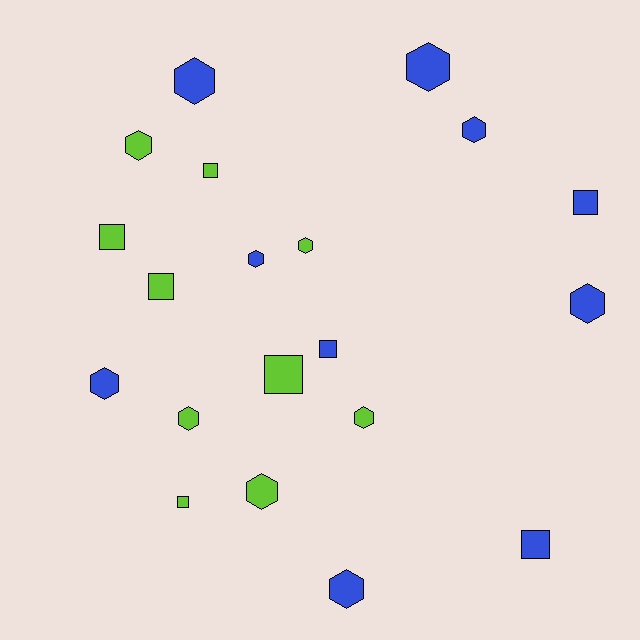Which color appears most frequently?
Lime, with 10 objects.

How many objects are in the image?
There are 20 objects.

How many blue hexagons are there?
There are 7 blue hexagons.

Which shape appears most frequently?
Hexagon, with 12 objects.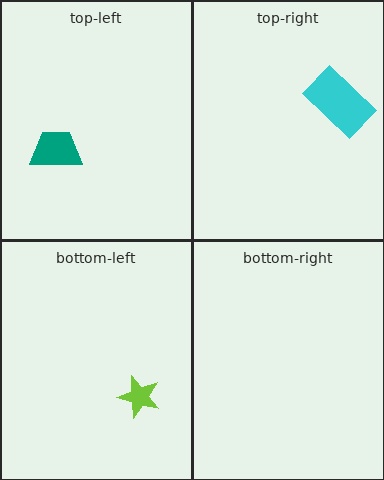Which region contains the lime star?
The bottom-left region.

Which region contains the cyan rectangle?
The top-right region.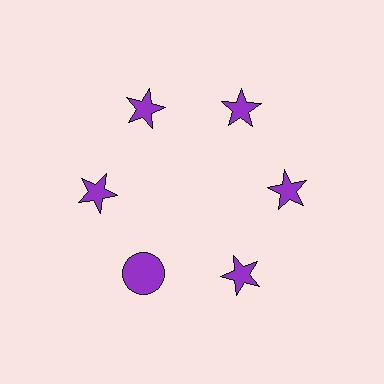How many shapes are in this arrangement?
There are 6 shapes arranged in a ring pattern.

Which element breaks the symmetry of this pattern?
The purple circle at roughly the 7 o'clock position breaks the symmetry. All other shapes are purple stars.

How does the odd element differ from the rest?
It has a different shape: circle instead of star.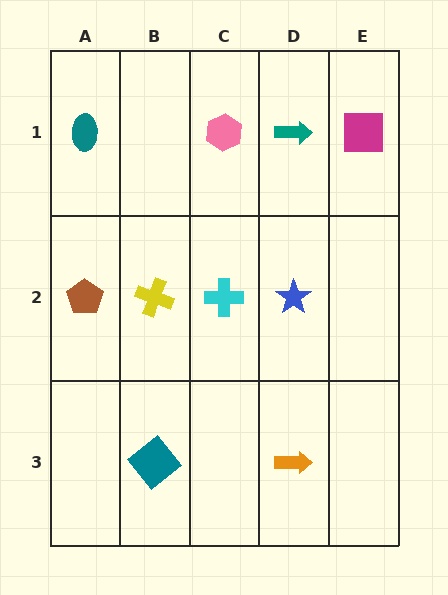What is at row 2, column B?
A yellow cross.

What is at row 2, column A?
A brown pentagon.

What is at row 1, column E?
A magenta square.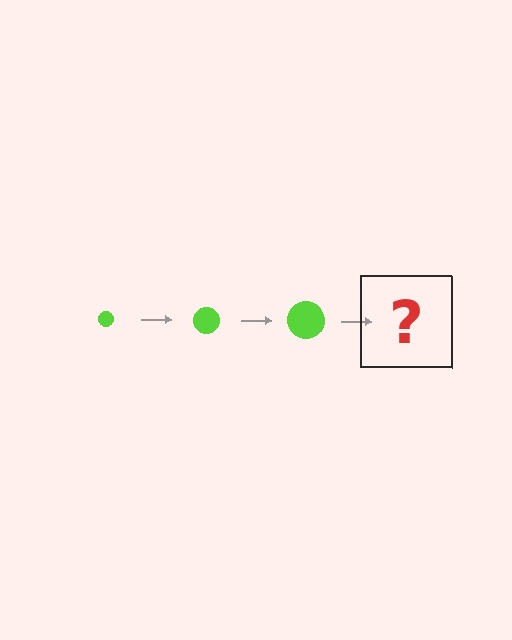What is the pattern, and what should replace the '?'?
The pattern is that the circle gets progressively larger each step. The '?' should be a lime circle, larger than the previous one.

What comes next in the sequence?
The next element should be a lime circle, larger than the previous one.